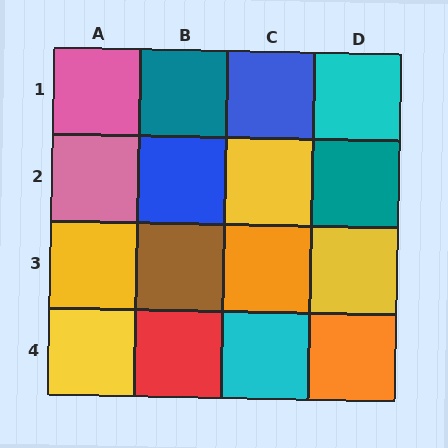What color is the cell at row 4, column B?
Red.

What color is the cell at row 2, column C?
Yellow.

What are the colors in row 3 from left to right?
Yellow, brown, orange, yellow.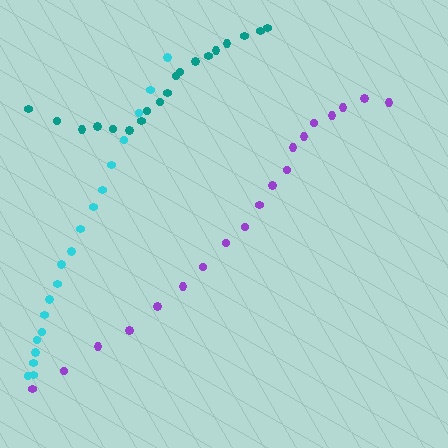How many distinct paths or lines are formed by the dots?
There are 3 distinct paths.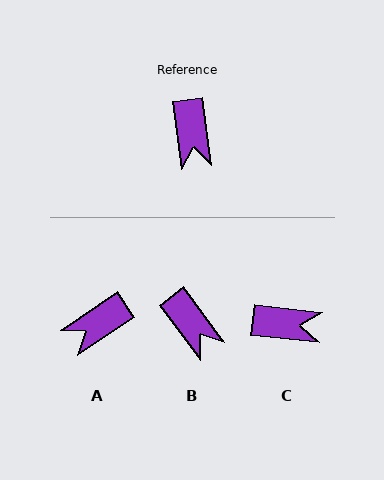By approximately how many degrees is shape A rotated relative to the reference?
Approximately 63 degrees clockwise.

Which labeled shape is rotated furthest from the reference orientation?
C, about 76 degrees away.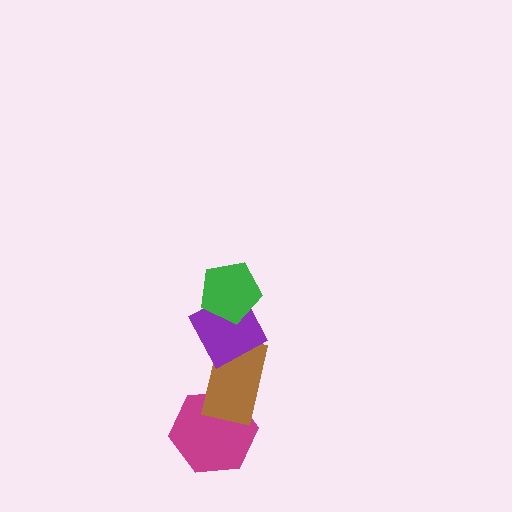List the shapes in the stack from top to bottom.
From top to bottom: the green pentagon, the purple diamond, the brown rectangle, the magenta hexagon.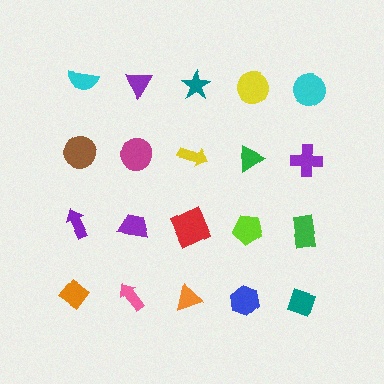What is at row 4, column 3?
An orange triangle.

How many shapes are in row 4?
5 shapes.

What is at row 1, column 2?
A purple triangle.